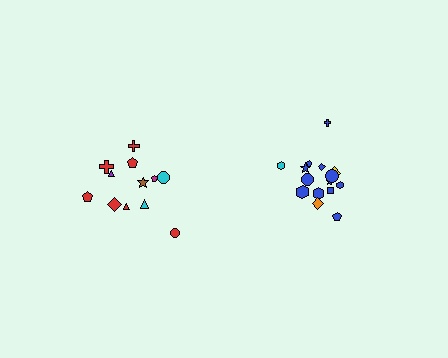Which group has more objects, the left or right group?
The right group.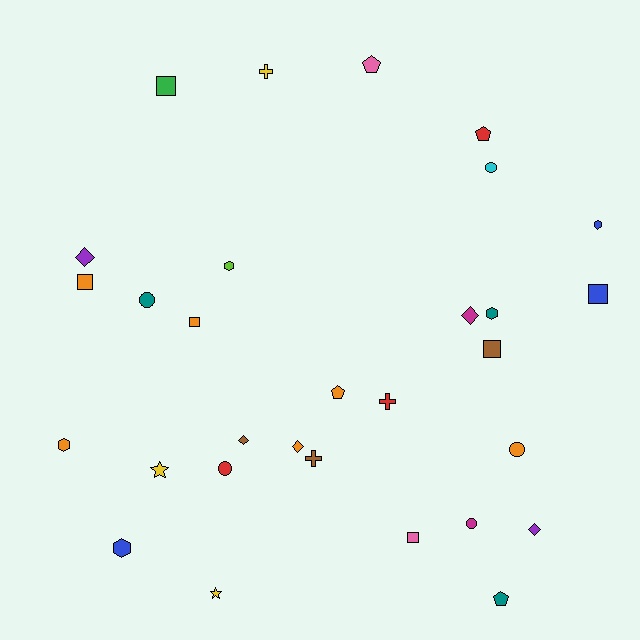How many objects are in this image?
There are 30 objects.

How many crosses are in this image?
There are 3 crosses.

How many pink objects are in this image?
There are 2 pink objects.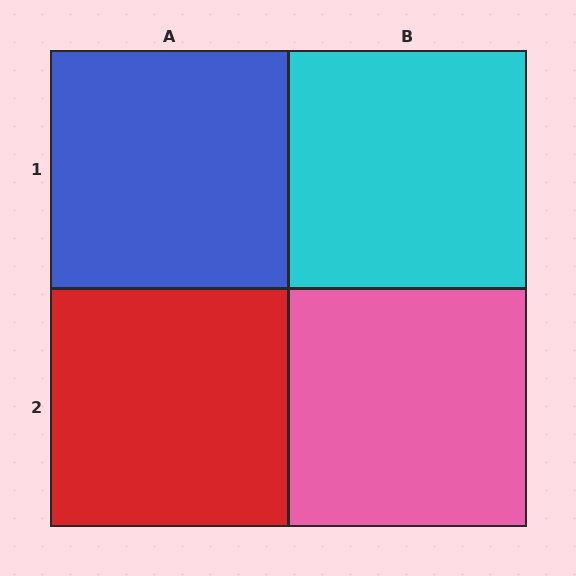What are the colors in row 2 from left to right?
Red, pink.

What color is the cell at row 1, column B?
Cyan.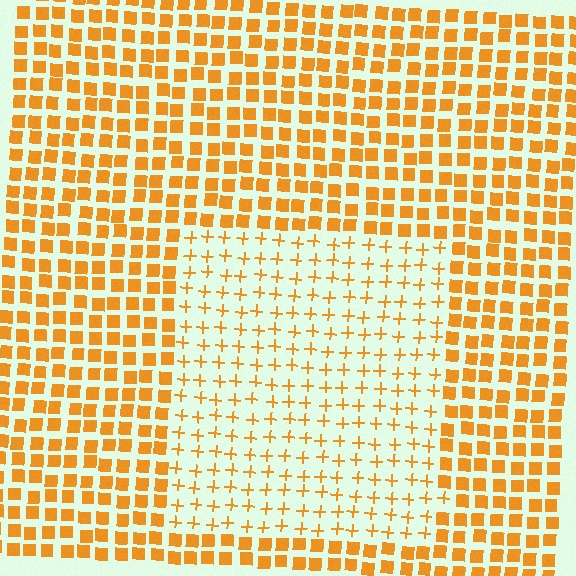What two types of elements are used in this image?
The image uses plus signs inside the rectangle region and squares outside it.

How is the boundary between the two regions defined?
The boundary is defined by a change in element shape: plus signs inside vs. squares outside. All elements share the same color and spacing.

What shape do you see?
I see a rectangle.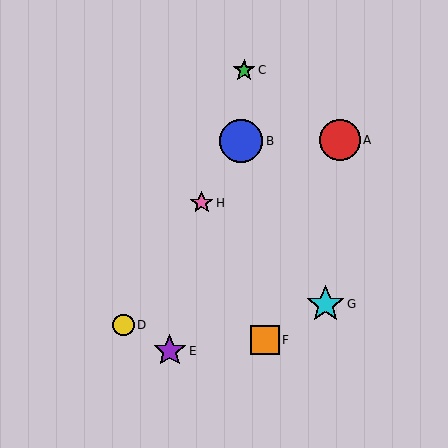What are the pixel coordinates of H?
Object H is at (202, 203).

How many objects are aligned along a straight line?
3 objects (B, D, H) are aligned along a straight line.